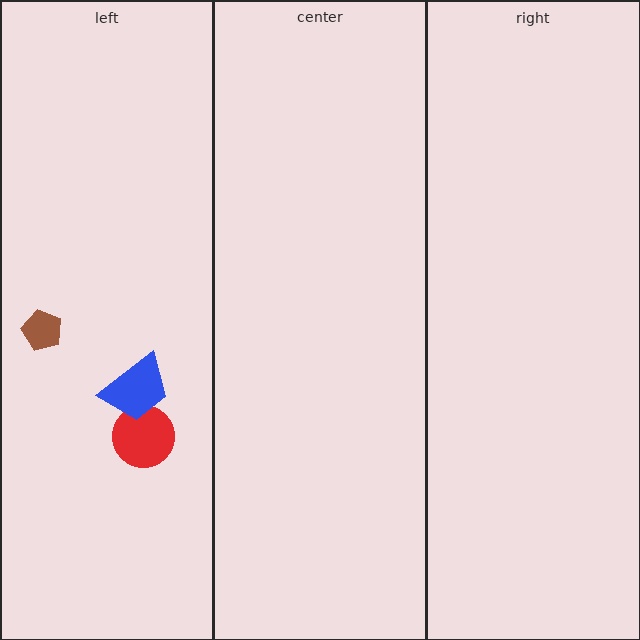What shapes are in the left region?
The brown pentagon, the red circle, the blue trapezoid.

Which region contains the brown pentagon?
The left region.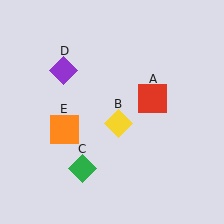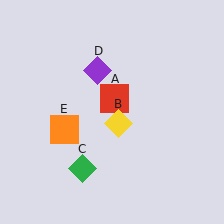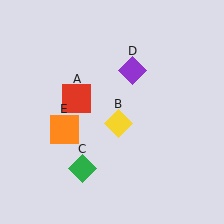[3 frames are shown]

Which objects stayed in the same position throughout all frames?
Yellow diamond (object B) and green diamond (object C) and orange square (object E) remained stationary.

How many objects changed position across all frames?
2 objects changed position: red square (object A), purple diamond (object D).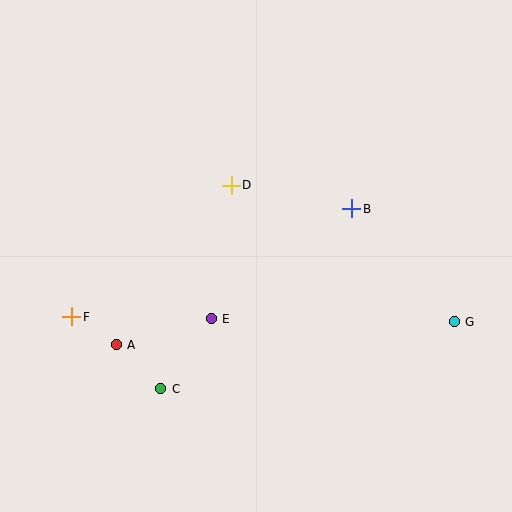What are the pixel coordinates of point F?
Point F is at (72, 317).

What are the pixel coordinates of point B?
Point B is at (352, 209).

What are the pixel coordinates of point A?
Point A is at (116, 345).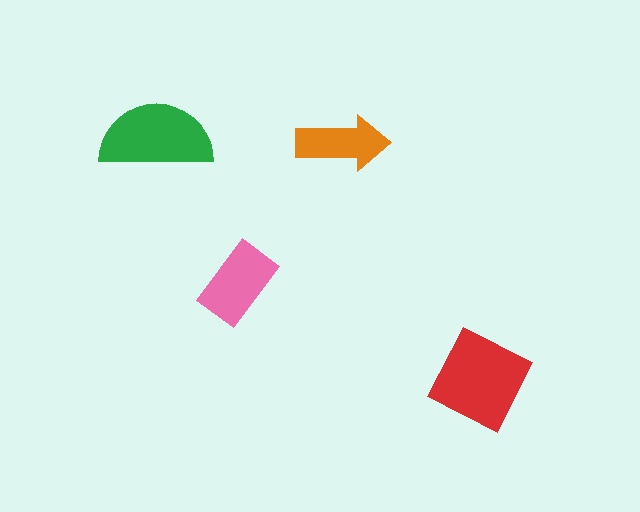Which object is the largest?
The red square.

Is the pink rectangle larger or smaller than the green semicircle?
Smaller.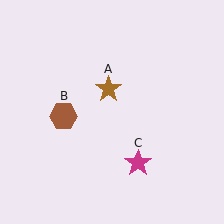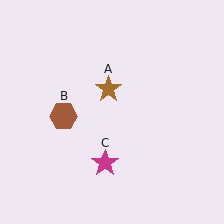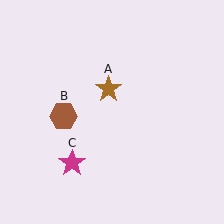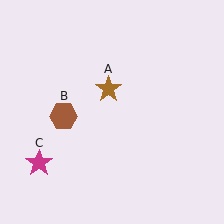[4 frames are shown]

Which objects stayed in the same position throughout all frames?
Brown star (object A) and brown hexagon (object B) remained stationary.